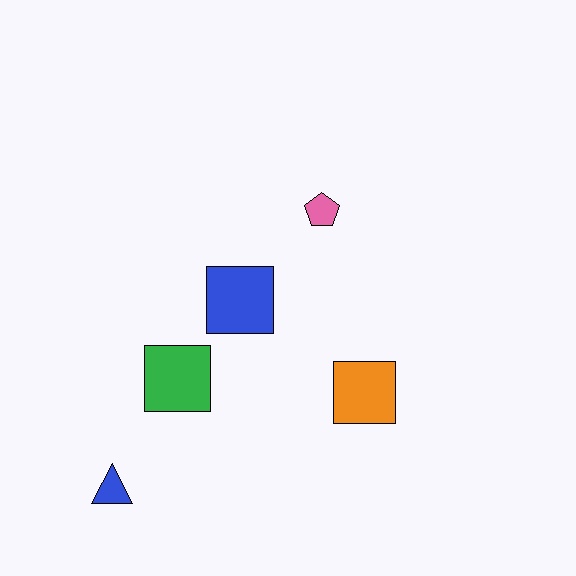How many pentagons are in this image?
There is 1 pentagon.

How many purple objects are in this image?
There are no purple objects.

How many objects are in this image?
There are 5 objects.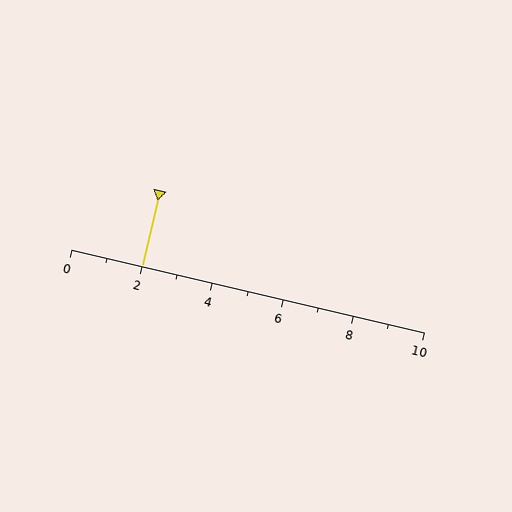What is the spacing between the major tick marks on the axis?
The major ticks are spaced 2 apart.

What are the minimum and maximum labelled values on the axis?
The axis runs from 0 to 10.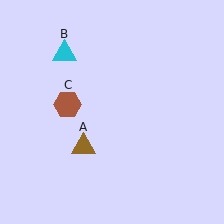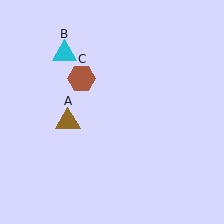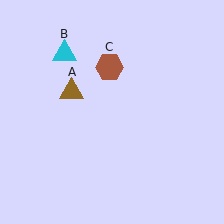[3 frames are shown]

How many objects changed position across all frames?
2 objects changed position: brown triangle (object A), brown hexagon (object C).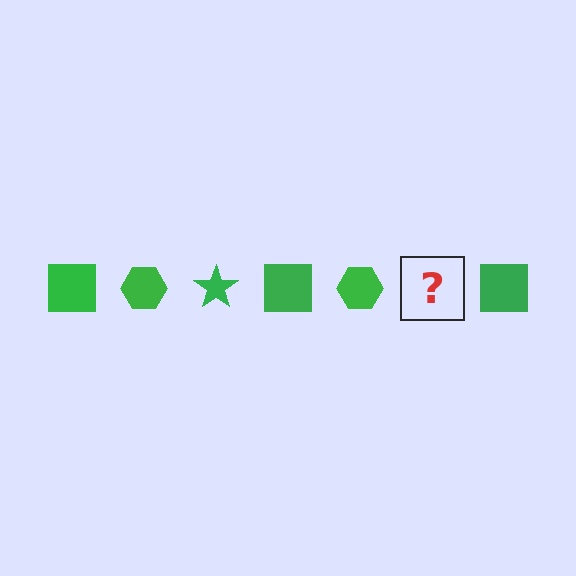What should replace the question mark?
The question mark should be replaced with a green star.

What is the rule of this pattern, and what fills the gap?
The rule is that the pattern cycles through square, hexagon, star shapes in green. The gap should be filled with a green star.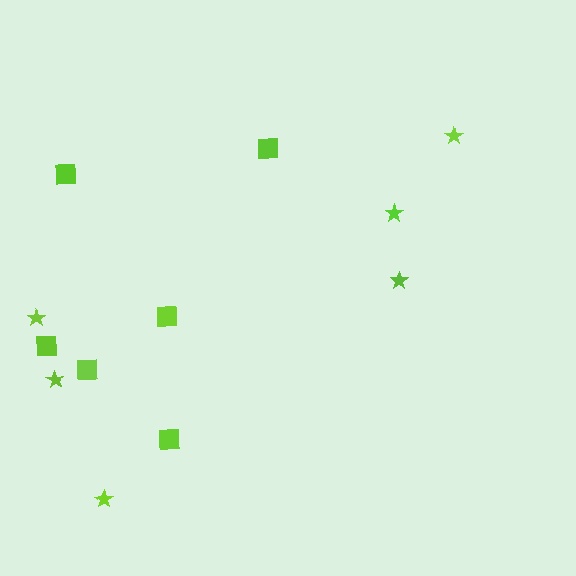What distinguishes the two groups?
There are 2 groups: one group of squares (6) and one group of stars (6).